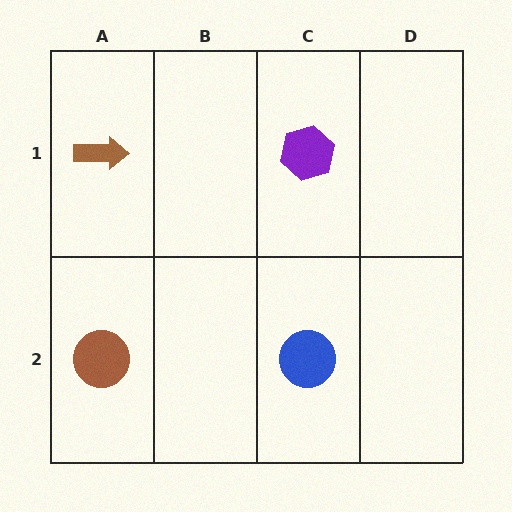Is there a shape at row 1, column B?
No, that cell is empty.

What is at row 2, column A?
A brown circle.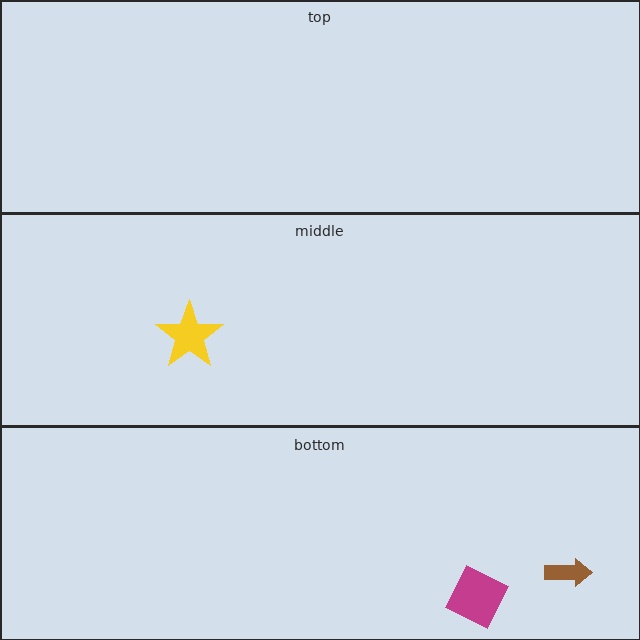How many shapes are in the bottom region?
2.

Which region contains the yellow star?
The middle region.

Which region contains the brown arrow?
The bottom region.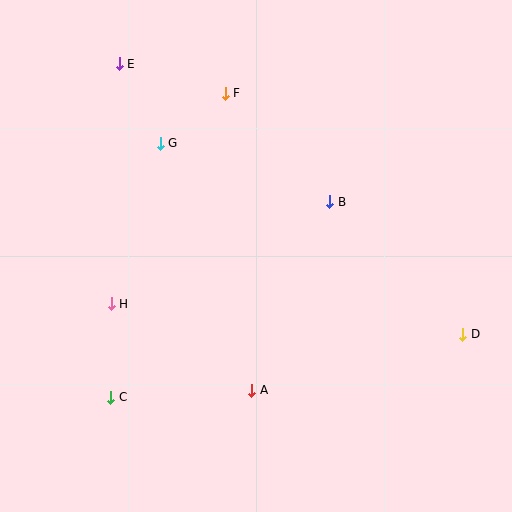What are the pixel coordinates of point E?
Point E is at (119, 64).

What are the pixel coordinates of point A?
Point A is at (252, 390).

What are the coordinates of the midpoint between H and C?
The midpoint between H and C is at (111, 351).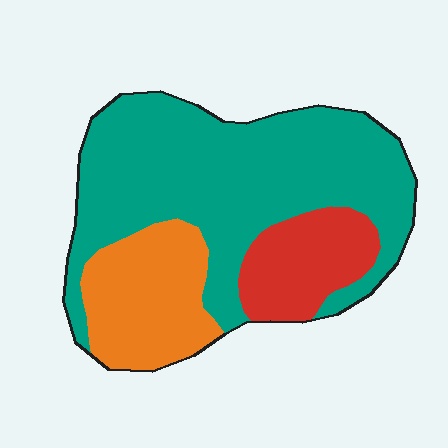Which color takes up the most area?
Teal, at roughly 60%.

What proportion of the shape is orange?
Orange takes up between a sixth and a third of the shape.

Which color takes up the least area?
Red, at roughly 15%.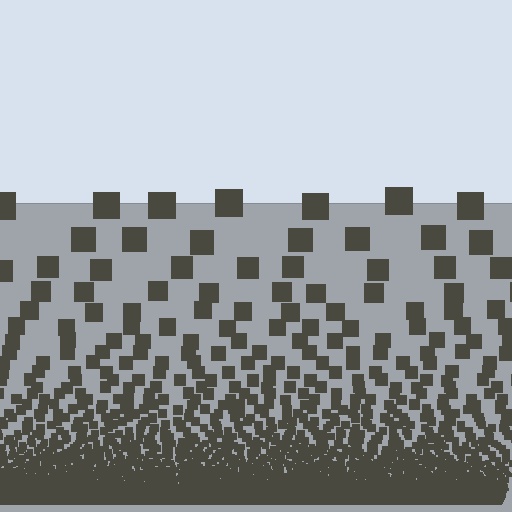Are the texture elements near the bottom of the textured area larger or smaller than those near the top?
Smaller. The gradient is inverted — elements near the bottom are smaller and denser.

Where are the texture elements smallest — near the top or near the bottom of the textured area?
Near the bottom.